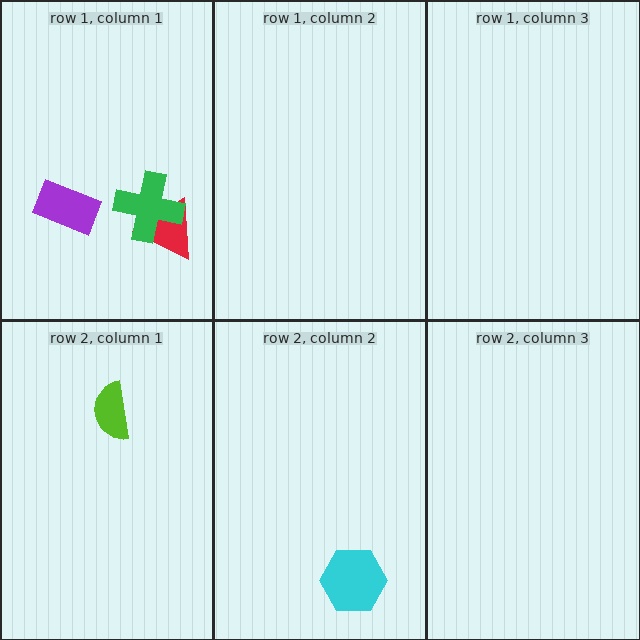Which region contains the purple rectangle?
The row 1, column 1 region.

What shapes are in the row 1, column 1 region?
The purple rectangle, the red triangle, the green cross.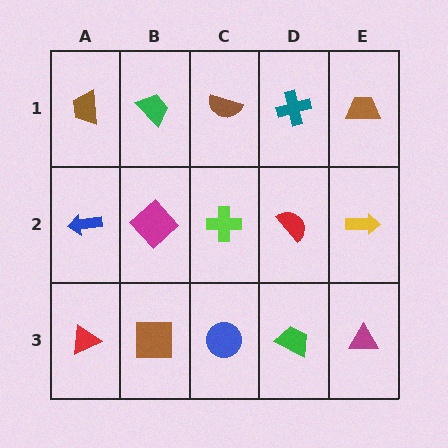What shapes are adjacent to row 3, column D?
A red semicircle (row 2, column D), a blue circle (row 3, column C), a magenta triangle (row 3, column E).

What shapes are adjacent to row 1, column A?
A blue arrow (row 2, column A), a green trapezoid (row 1, column B).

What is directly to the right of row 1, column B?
A brown semicircle.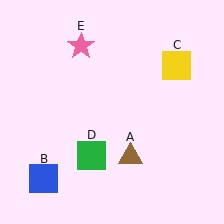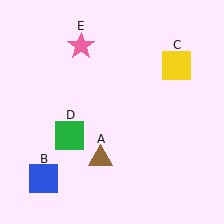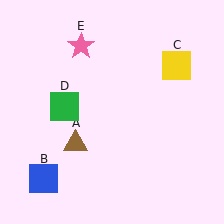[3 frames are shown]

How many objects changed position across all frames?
2 objects changed position: brown triangle (object A), green square (object D).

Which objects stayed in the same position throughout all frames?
Blue square (object B) and yellow square (object C) and pink star (object E) remained stationary.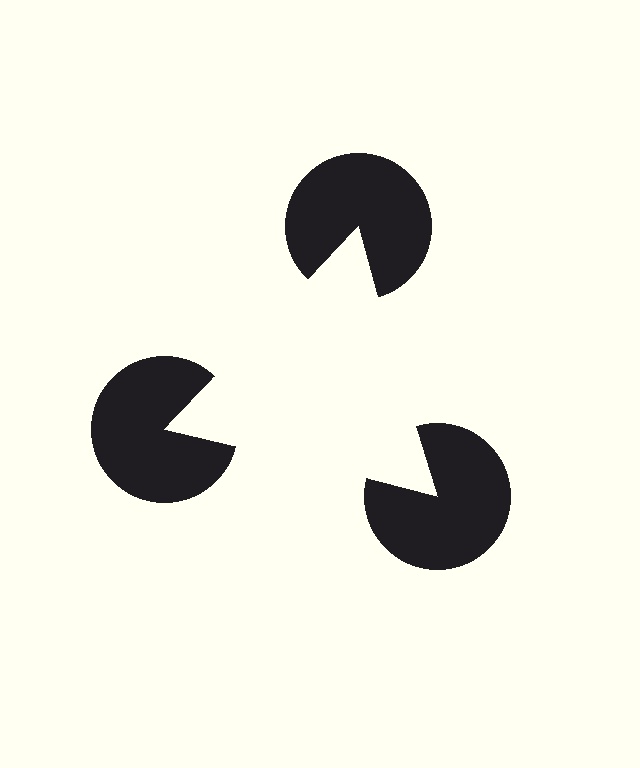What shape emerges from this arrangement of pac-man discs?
An illusory triangle — its edges are inferred from the aligned wedge cuts in the pac-man discs, not physically drawn.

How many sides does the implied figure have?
3 sides.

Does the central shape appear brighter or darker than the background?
It typically appears slightly brighter than the background, even though no actual brightness change is drawn.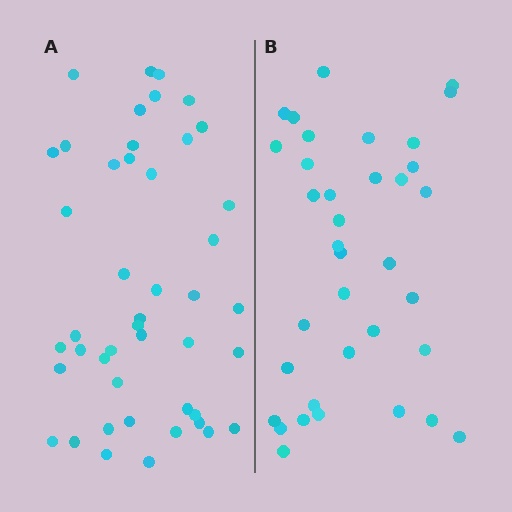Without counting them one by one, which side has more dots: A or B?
Region A (the left region) has more dots.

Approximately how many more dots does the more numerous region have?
Region A has roughly 8 or so more dots than region B.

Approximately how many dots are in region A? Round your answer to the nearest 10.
About 40 dots. (The exact count is 45, which rounds to 40.)